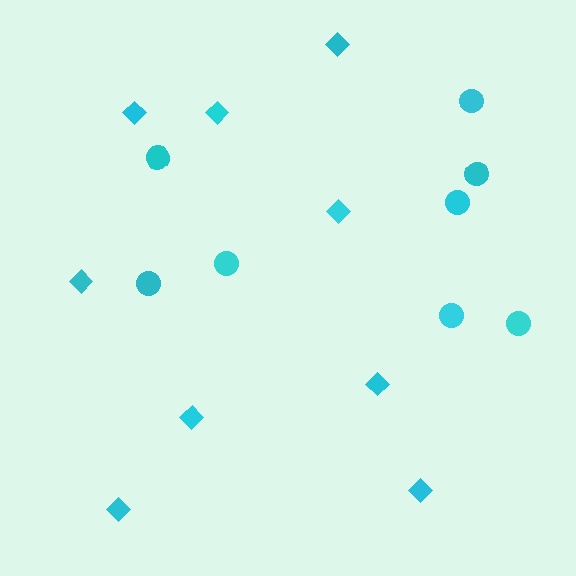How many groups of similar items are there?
There are 2 groups: one group of circles (8) and one group of diamonds (9).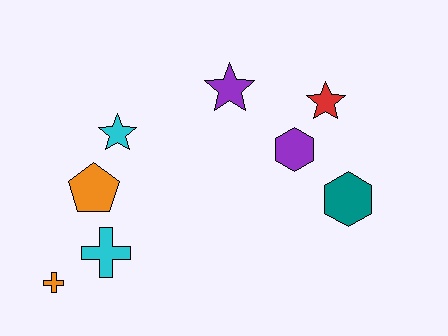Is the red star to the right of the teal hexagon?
No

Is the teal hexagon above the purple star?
No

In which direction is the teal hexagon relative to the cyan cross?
The teal hexagon is to the right of the cyan cross.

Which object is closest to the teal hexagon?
The purple hexagon is closest to the teal hexagon.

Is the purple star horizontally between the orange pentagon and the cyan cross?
No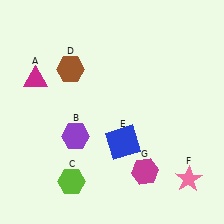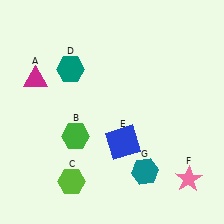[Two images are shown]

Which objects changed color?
B changed from purple to green. D changed from brown to teal. G changed from magenta to teal.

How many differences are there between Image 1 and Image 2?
There are 3 differences between the two images.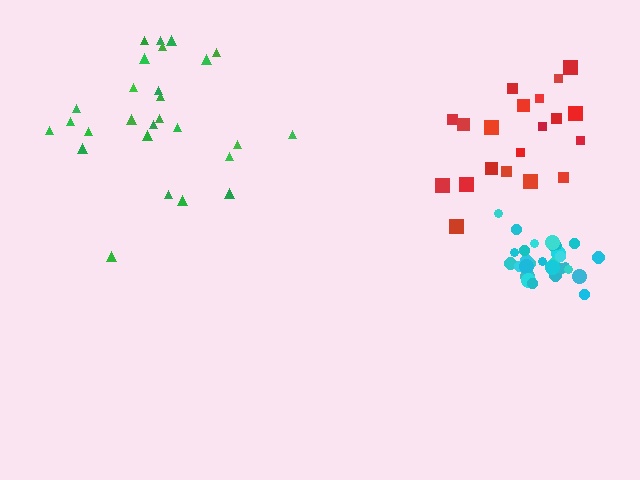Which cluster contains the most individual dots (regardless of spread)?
Cyan (29).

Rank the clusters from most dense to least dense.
cyan, red, green.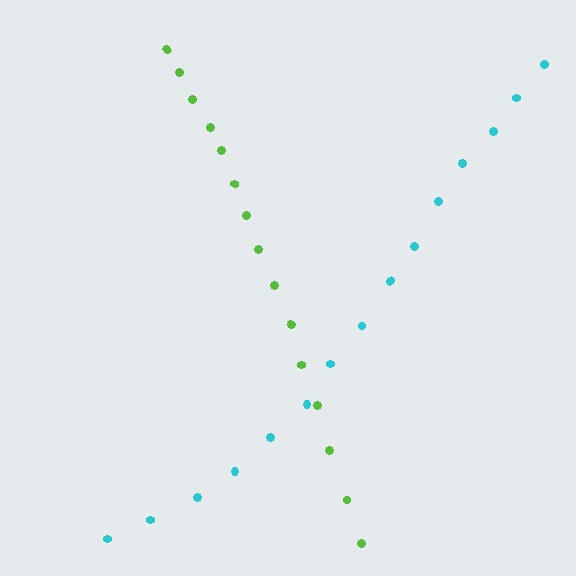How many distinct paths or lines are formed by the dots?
There are 2 distinct paths.